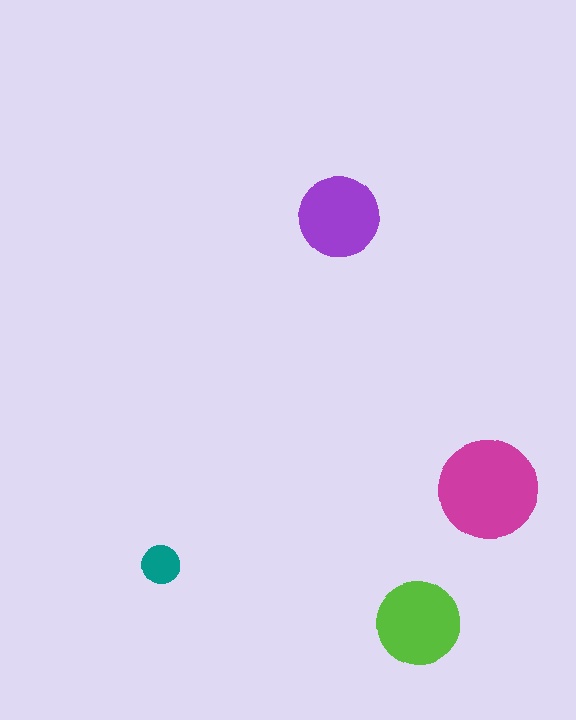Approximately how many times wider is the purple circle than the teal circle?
About 2 times wider.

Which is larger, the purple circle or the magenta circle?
The magenta one.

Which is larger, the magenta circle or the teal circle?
The magenta one.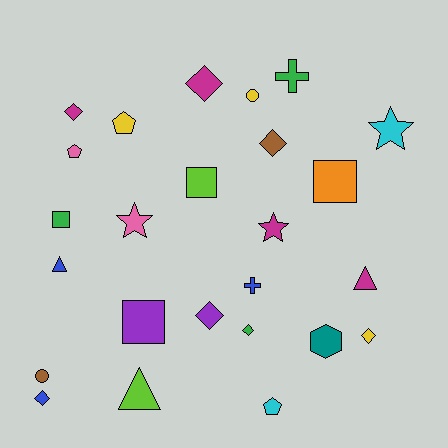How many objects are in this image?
There are 25 objects.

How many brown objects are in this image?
There are 2 brown objects.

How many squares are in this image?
There are 4 squares.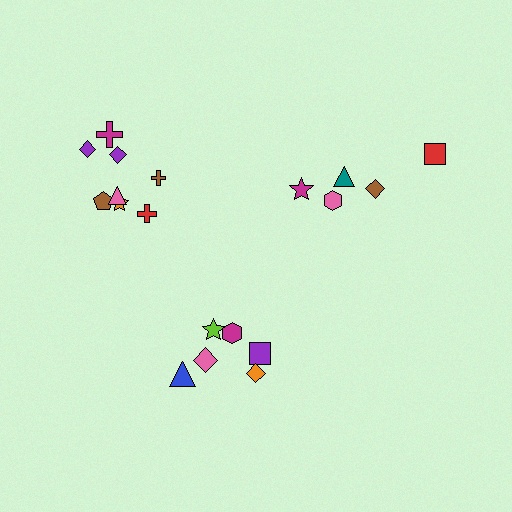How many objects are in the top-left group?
There are 8 objects.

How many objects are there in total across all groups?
There are 19 objects.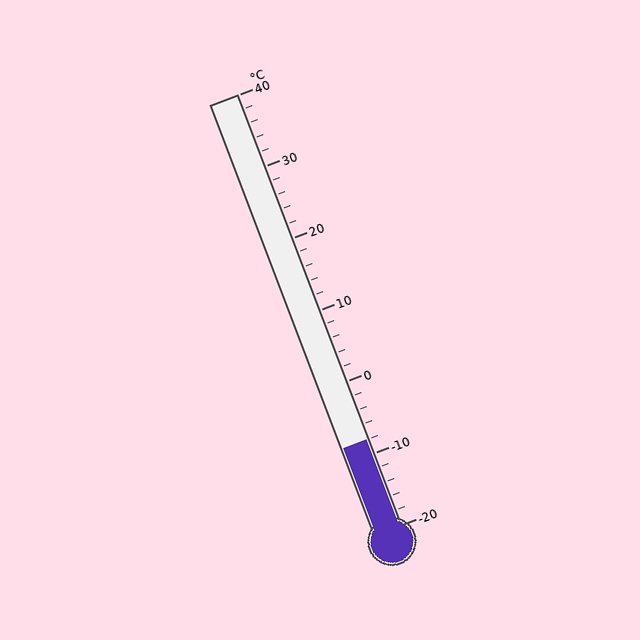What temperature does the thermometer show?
The thermometer shows approximately -8°C.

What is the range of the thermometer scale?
The thermometer scale ranges from -20°C to 40°C.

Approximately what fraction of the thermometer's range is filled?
The thermometer is filled to approximately 20% of its range.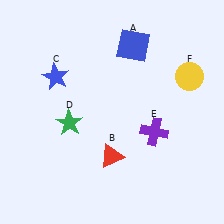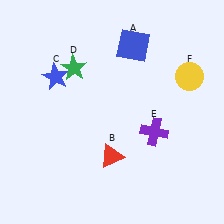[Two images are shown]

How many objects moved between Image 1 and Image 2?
1 object moved between the two images.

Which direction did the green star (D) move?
The green star (D) moved up.